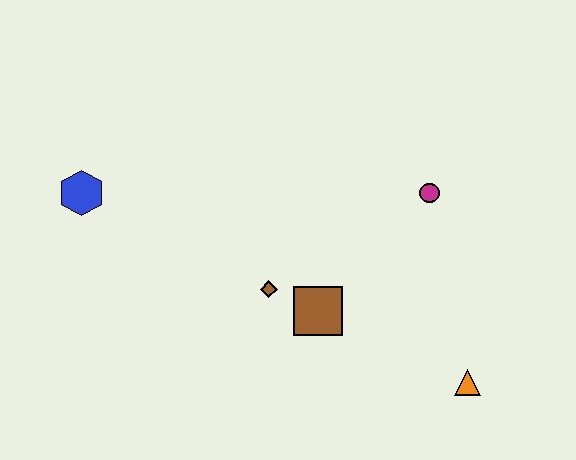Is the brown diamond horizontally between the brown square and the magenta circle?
No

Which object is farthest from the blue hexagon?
The orange triangle is farthest from the blue hexagon.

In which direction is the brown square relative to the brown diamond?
The brown square is to the right of the brown diamond.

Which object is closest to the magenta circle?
The brown square is closest to the magenta circle.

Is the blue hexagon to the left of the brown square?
Yes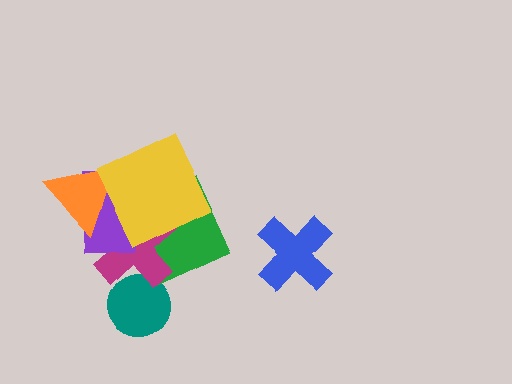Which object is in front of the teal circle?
The magenta cross is in front of the teal circle.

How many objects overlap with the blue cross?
0 objects overlap with the blue cross.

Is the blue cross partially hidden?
No, no other shape covers it.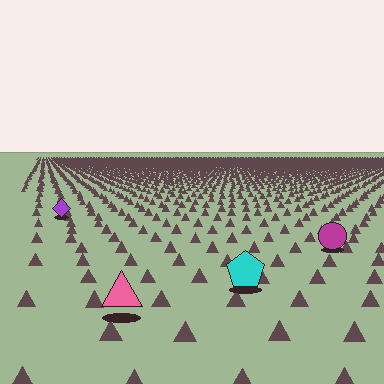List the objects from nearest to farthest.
From nearest to farthest: the pink triangle, the cyan pentagon, the magenta circle, the purple diamond.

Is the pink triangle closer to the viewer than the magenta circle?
Yes. The pink triangle is closer — you can tell from the texture gradient: the ground texture is coarser near it.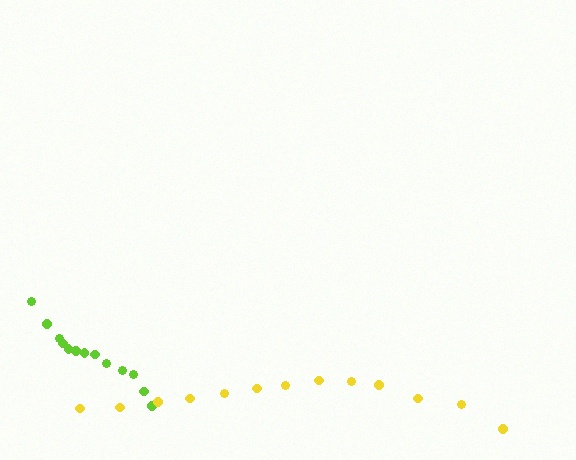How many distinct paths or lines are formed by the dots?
There are 2 distinct paths.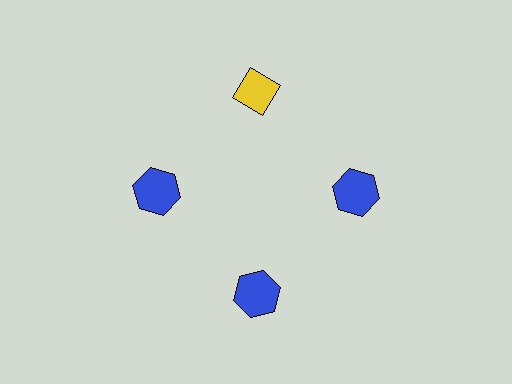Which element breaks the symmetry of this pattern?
The yellow diamond at roughly the 12 o'clock position breaks the symmetry. All other shapes are blue hexagons.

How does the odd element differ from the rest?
It differs in both color (yellow instead of blue) and shape (diamond instead of hexagon).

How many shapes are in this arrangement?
There are 4 shapes arranged in a ring pattern.